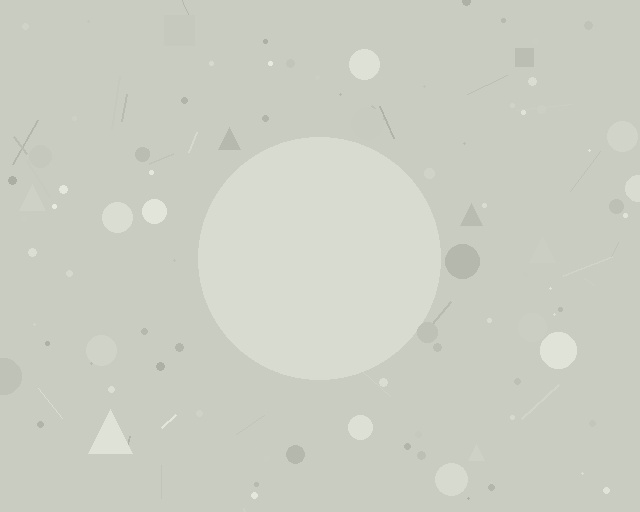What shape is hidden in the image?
A circle is hidden in the image.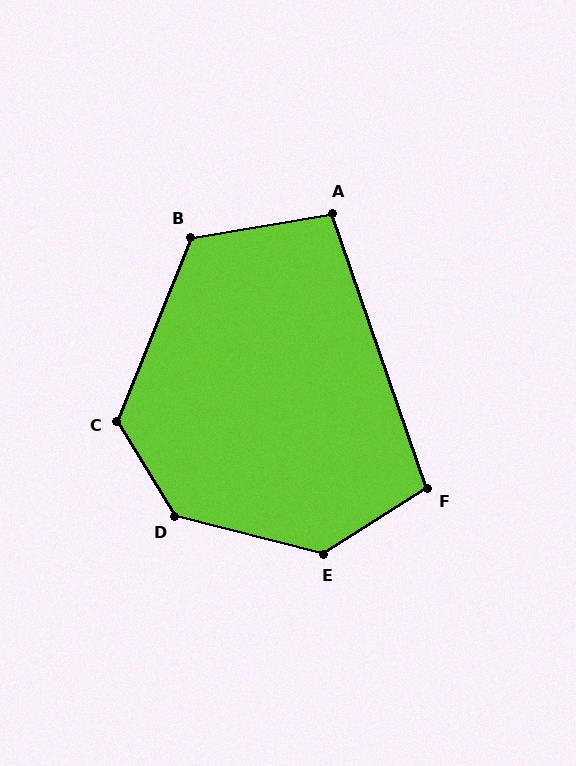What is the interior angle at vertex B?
Approximately 121 degrees (obtuse).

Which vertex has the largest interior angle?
D, at approximately 135 degrees.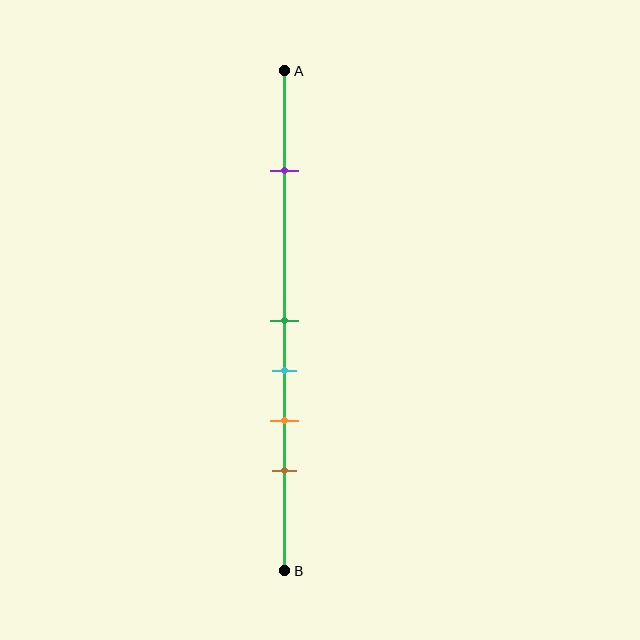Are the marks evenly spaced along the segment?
No, the marks are not evenly spaced.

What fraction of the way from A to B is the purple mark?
The purple mark is approximately 20% (0.2) of the way from A to B.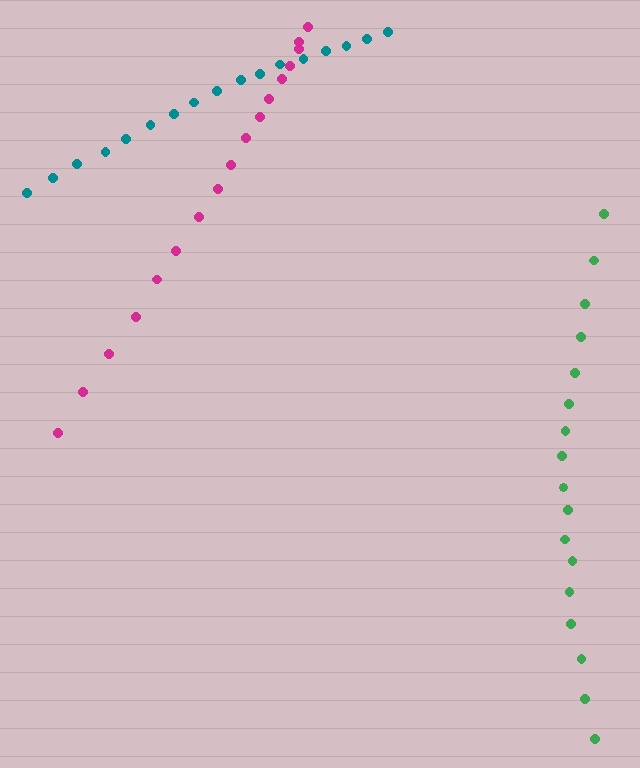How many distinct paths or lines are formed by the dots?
There are 3 distinct paths.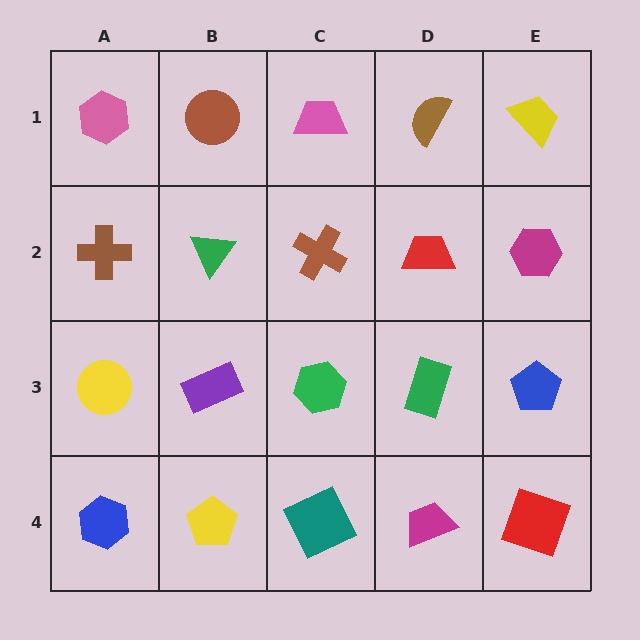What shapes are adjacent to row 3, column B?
A green triangle (row 2, column B), a yellow pentagon (row 4, column B), a yellow circle (row 3, column A), a green hexagon (row 3, column C).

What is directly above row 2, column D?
A brown semicircle.